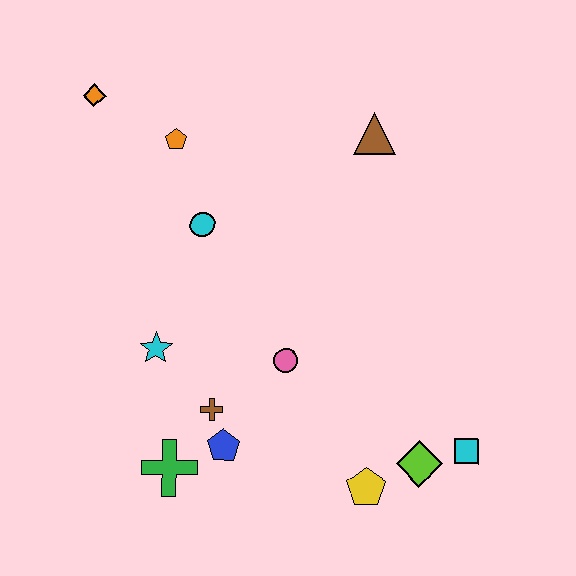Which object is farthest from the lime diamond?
The orange diamond is farthest from the lime diamond.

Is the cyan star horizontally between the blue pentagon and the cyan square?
No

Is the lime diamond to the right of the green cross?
Yes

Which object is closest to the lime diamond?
The cyan square is closest to the lime diamond.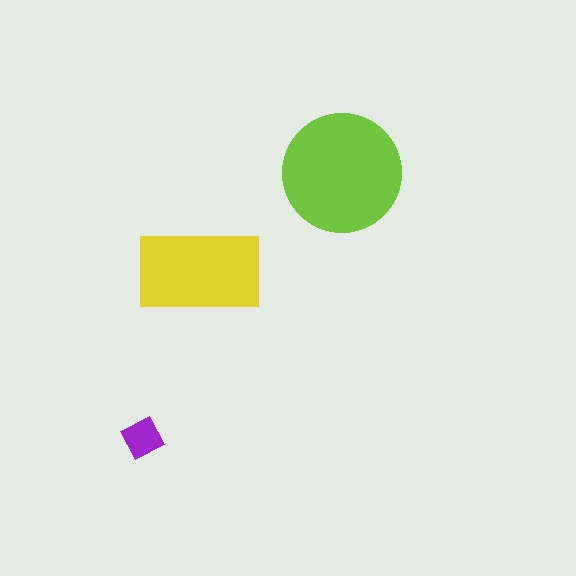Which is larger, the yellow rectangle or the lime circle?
The lime circle.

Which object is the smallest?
The purple square.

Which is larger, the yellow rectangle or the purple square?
The yellow rectangle.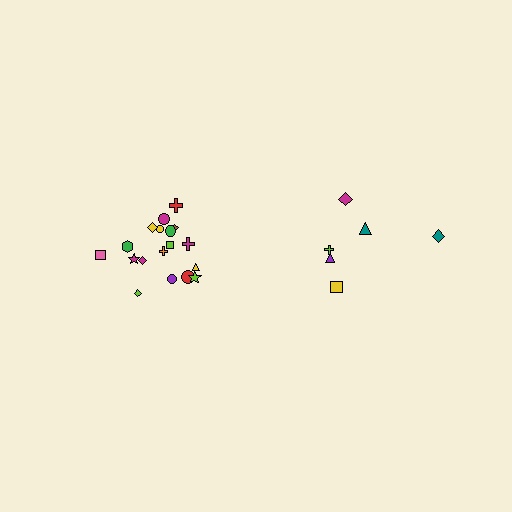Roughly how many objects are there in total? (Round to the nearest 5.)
Roughly 25 objects in total.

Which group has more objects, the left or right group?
The left group.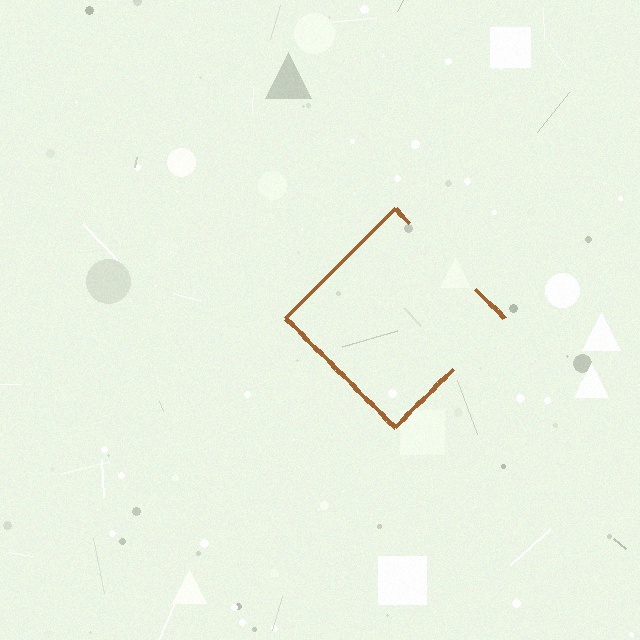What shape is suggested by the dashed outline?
The dashed outline suggests a diamond.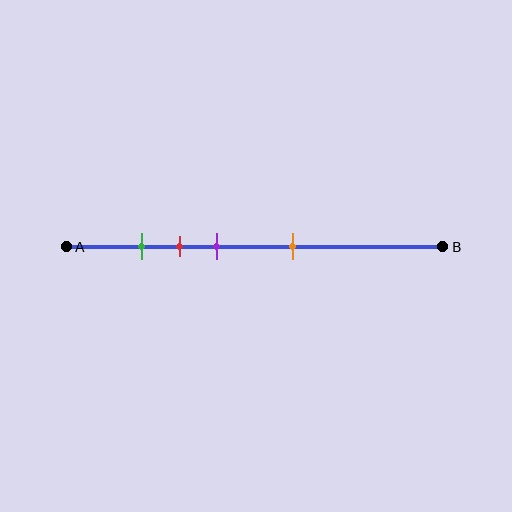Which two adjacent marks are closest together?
The green and red marks are the closest adjacent pair.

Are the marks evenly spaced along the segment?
No, the marks are not evenly spaced.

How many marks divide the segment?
There are 4 marks dividing the segment.